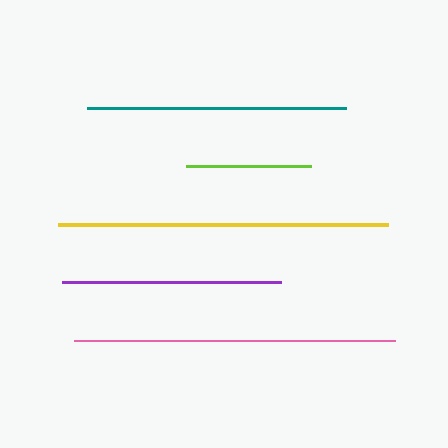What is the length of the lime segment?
The lime segment is approximately 126 pixels long.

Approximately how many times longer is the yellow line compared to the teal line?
The yellow line is approximately 1.3 times the length of the teal line.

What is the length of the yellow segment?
The yellow segment is approximately 329 pixels long.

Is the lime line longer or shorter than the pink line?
The pink line is longer than the lime line.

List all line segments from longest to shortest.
From longest to shortest: yellow, pink, teal, purple, lime.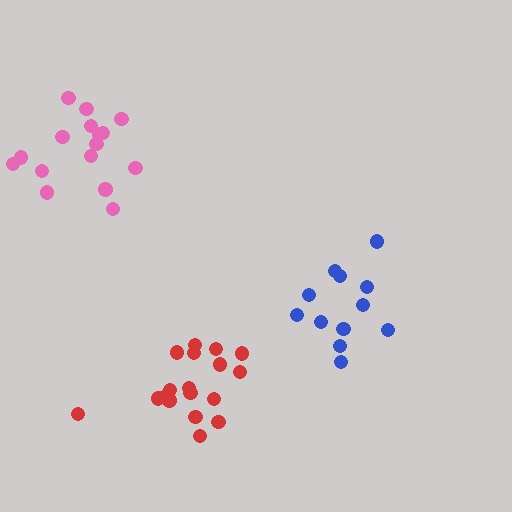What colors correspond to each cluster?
The clusters are colored: red, blue, pink.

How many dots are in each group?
Group 1: 18 dots, Group 2: 12 dots, Group 3: 16 dots (46 total).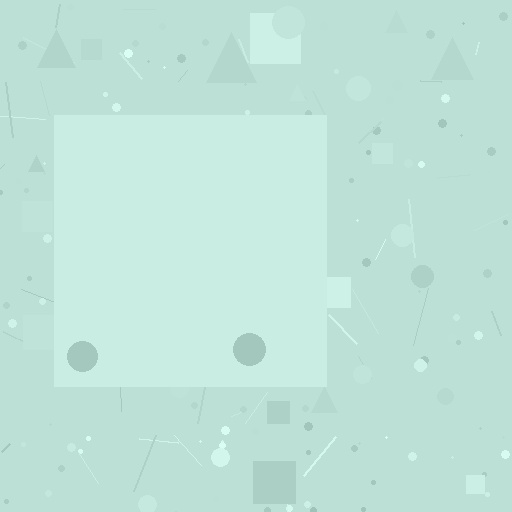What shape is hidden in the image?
A square is hidden in the image.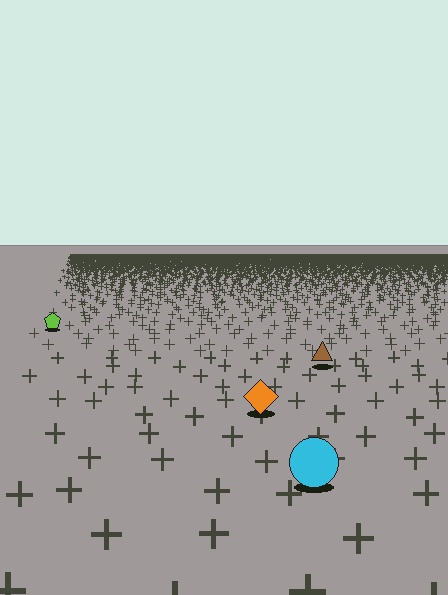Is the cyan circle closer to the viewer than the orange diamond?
Yes. The cyan circle is closer — you can tell from the texture gradient: the ground texture is coarser near it.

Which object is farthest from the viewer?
The lime pentagon is farthest from the viewer. It appears smaller and the ground texture around it is denser.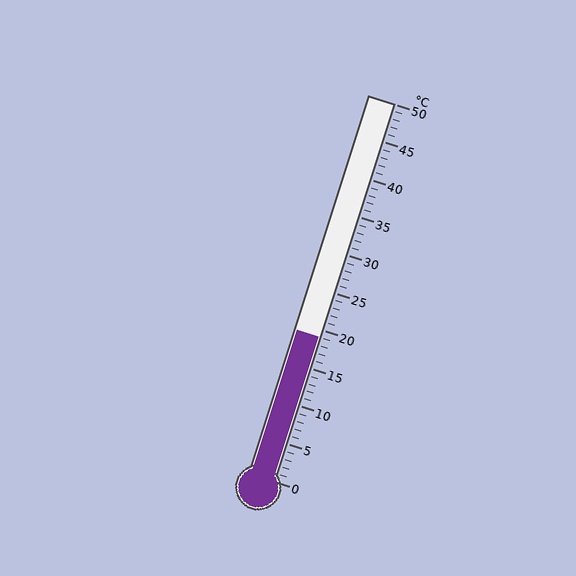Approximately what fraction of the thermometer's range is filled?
The thermometer is filled to approximately 40% of its range.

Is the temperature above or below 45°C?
The temperature is below 45°C.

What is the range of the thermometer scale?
The thermometer scale ranges from 0°C to 50°C.